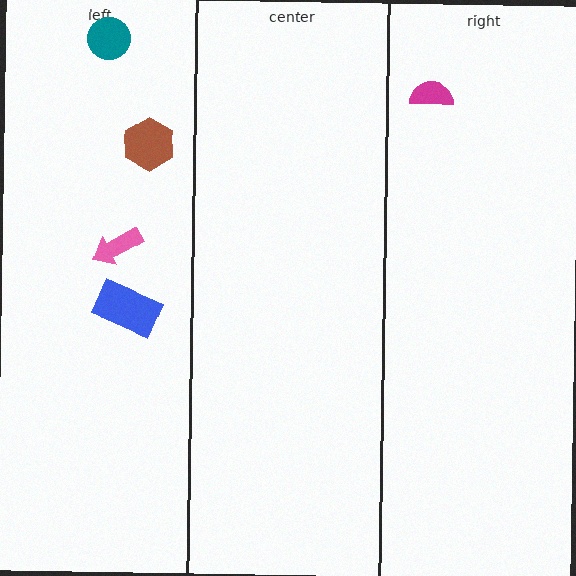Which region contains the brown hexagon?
The left region.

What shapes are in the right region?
The magenta semicircle.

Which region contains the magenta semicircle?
The right region.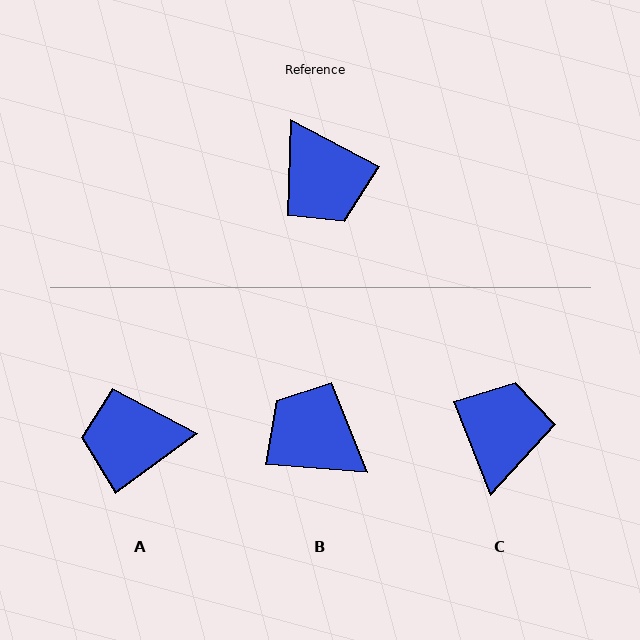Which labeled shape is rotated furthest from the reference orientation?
B, about 157 degrees away.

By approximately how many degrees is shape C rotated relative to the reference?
Approximately 139 degrees counter-clockwise.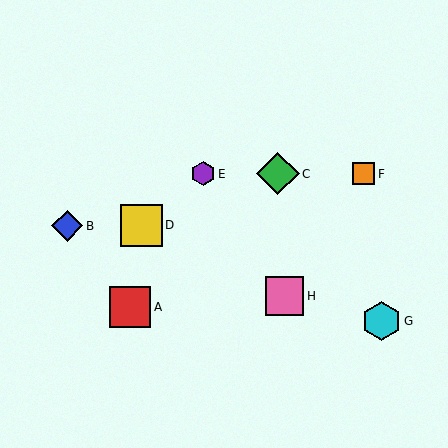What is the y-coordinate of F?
Object F is at y≈174.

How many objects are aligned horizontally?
3 objects (C, E, F) are aligned horizontally.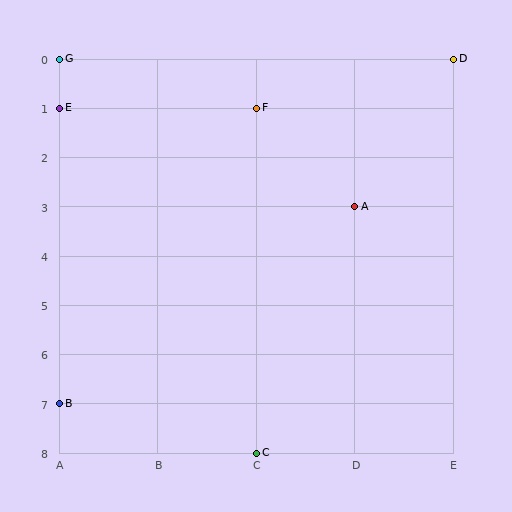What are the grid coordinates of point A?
Point A is at grid coordinates (D, 3).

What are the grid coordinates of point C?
Point C is at grid coordinates (C, 8).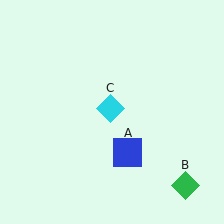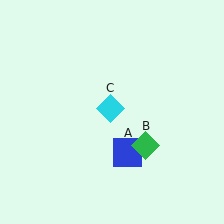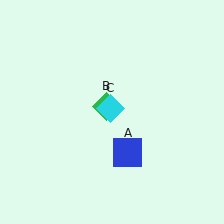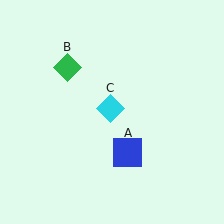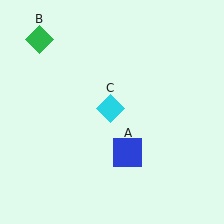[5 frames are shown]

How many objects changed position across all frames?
1 object changed position: green diamond (object B).